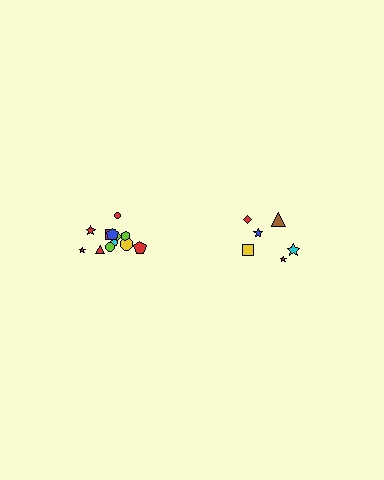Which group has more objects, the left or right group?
The left group.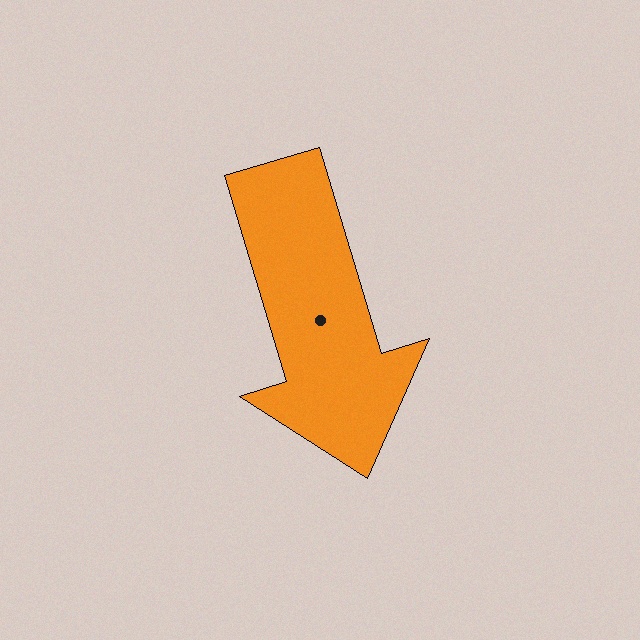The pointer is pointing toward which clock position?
Roughly 5 o'clock.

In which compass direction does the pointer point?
South.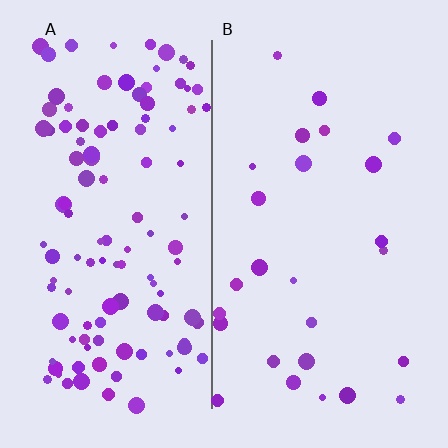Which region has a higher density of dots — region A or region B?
A (the left).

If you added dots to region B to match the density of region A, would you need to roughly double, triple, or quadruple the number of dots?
Approximately quadruple.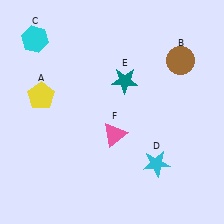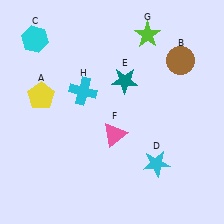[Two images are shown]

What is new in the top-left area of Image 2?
A cyan cross (H) was added in the top-left area of Image 2.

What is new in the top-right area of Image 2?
A lime star (G) was added in the top-right area of Image 2.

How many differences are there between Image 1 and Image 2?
There are 2 differences between the two images.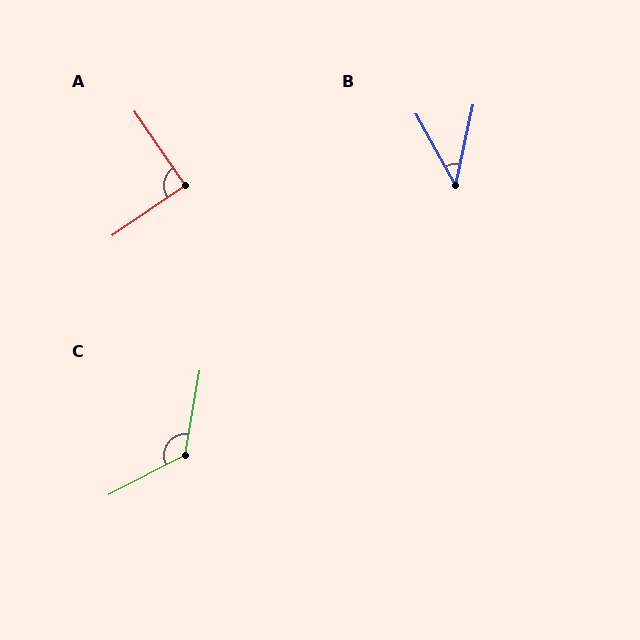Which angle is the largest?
C, at approximately 127 degrees.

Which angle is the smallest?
B, at approximately 41 degrees.